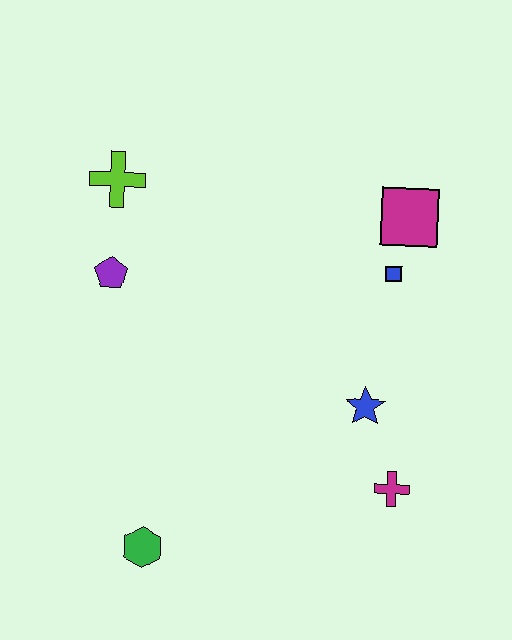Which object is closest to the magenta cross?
The blue star is closest to the magenta cross.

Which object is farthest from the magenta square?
The green hexagon is farthest from the magenta square.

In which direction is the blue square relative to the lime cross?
The blue square is to the right of the lime cross.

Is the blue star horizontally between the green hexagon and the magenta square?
Yes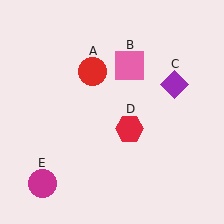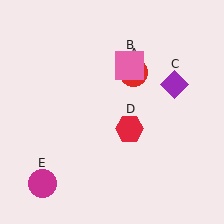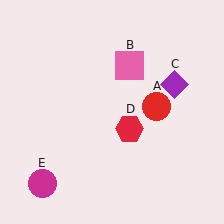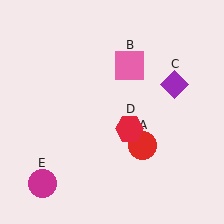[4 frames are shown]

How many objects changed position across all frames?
1 object changed position: red circle (object A).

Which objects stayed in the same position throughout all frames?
Pink square (object B) and purple diamond (object C) and red hexagon (object D) and magenta circle (object E) remained stationary.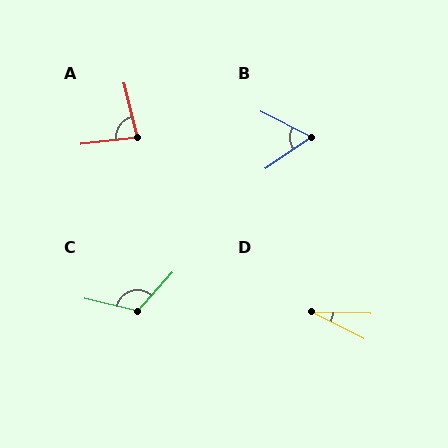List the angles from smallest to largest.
D (25°), B (61°), A (82°), C (118°).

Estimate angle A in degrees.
Approximately 82 degrees.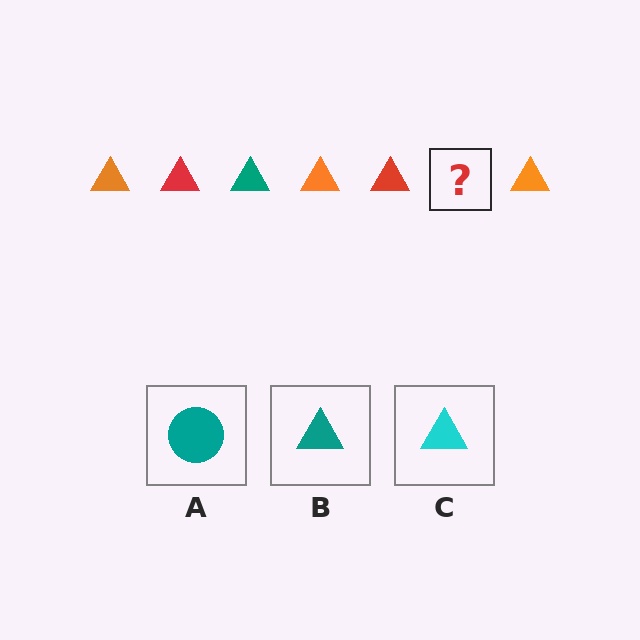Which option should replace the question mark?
Option B.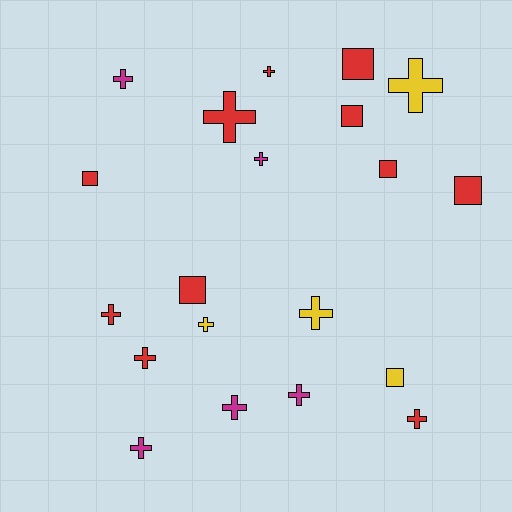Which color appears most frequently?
Red, with 11 objects.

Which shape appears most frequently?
Cross, with 13 objects.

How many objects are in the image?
There are 20 objects.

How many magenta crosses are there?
There are 5 magenta crosses.